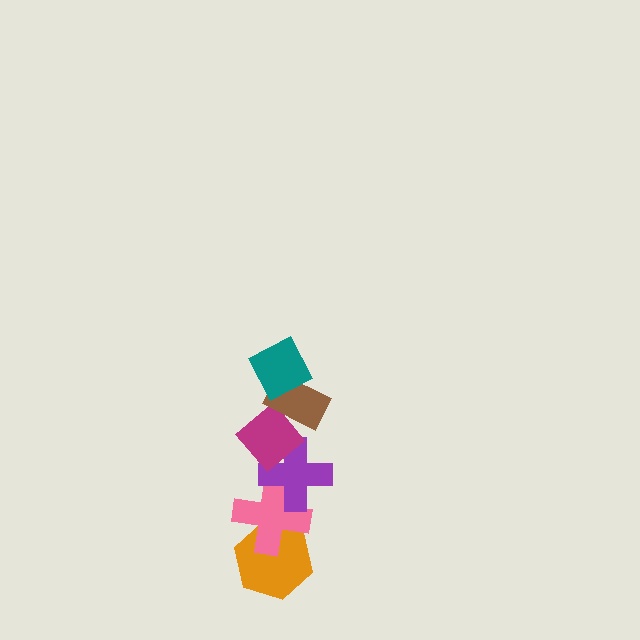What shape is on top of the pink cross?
The purple cross is on top of the pink cross.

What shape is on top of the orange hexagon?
The pink cross is on top of the orange hexagon.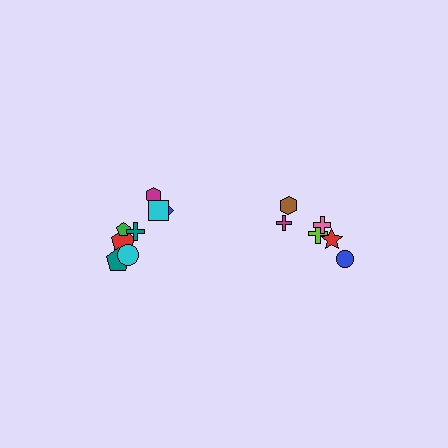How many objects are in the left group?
There are 8 objects.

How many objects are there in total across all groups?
There are 14 objects.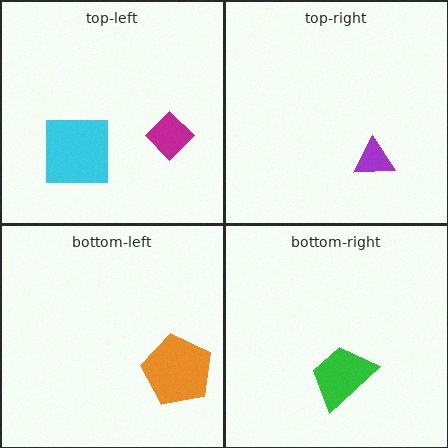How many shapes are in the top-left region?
2.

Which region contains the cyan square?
The top-left region.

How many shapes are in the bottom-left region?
1.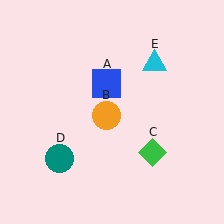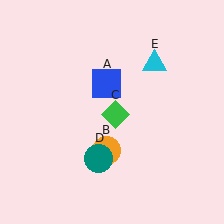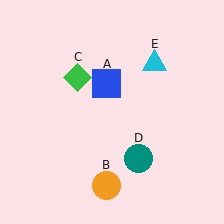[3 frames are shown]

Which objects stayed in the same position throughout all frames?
Blue square (object A) and cyan triangle (object E) remained stationary.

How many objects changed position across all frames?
3 objects changed position: orange circle (object B), green diamond (object C), teal circle (object D).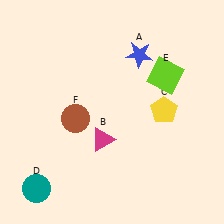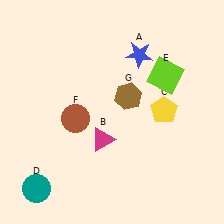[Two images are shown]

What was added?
A brown hexagon (G) was added in Image 2.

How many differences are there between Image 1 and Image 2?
There is 1 difference between the two images.